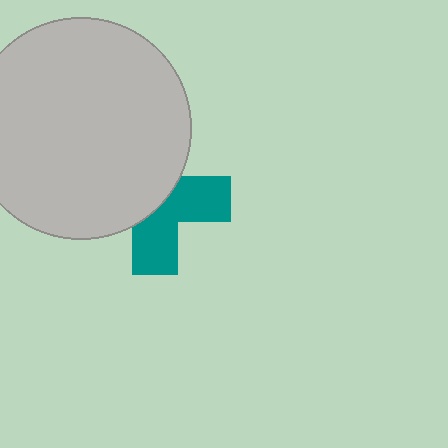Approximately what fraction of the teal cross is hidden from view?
Roughly 54% of the teal cross is hidden behind the light gray circle.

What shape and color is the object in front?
The object in front is a light gray circle.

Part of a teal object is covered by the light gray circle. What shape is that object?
It is a cross.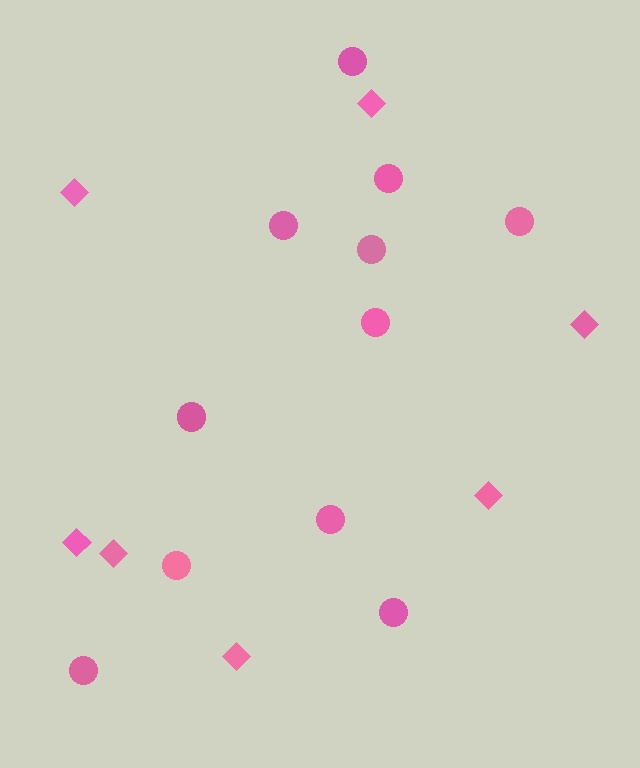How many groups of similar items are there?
There are 2 groups: one group of circles (11) and one group of diamonds (7).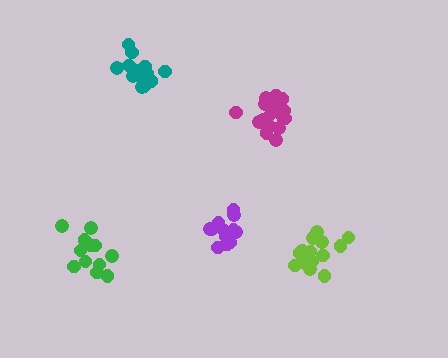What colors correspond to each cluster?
The clusters are colored: green, purple, teal, magenta, lime.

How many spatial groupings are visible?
There are 5 spatial groupings.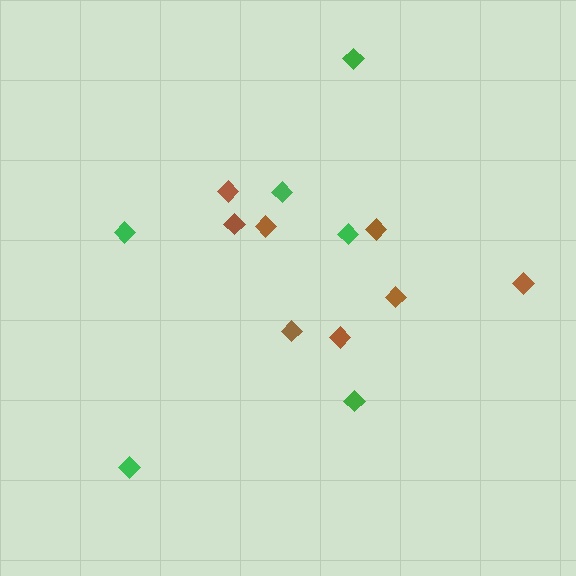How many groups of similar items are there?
There are 2 groups: one group of green diamonds (6) and one group of brown diamonds (8).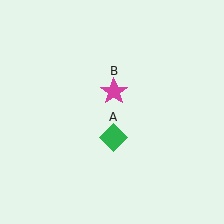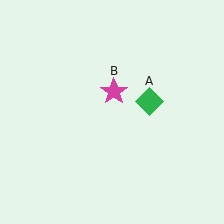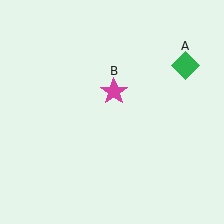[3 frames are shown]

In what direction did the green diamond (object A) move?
The green diamond (object A) moved up and to the right.